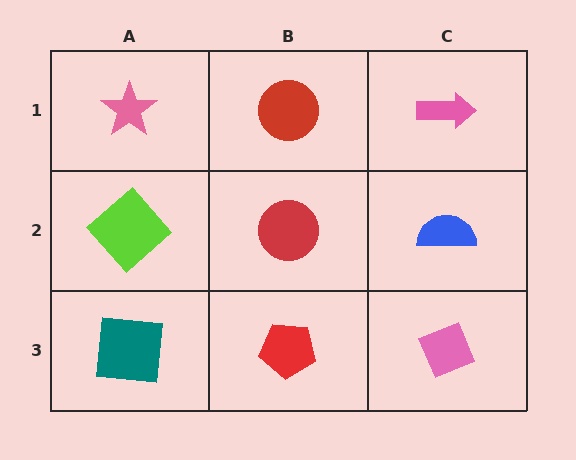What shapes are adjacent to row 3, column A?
A lime diamond (row 2, column A), a red pentagon (row 3, column B).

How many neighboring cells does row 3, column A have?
2.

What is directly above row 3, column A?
A lime diamond.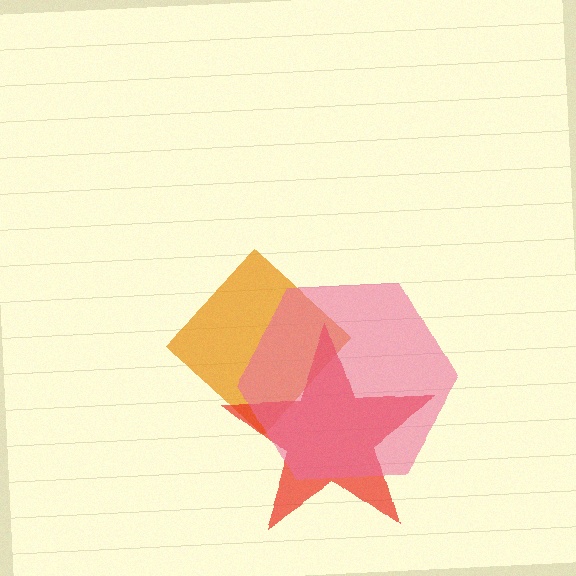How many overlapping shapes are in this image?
There are 3 overlapping shapes in the image.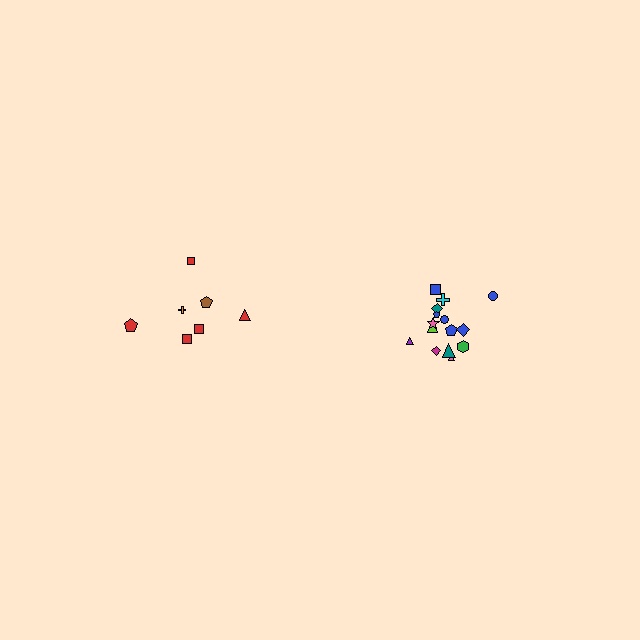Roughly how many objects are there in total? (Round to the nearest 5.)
Roughly 20 objects in total.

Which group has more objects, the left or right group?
The right group.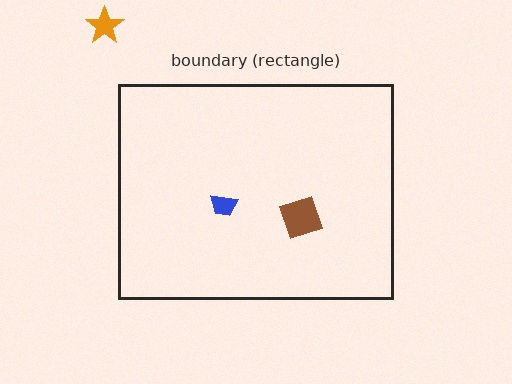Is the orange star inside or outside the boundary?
Outside.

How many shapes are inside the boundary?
2 inside, 1 outside.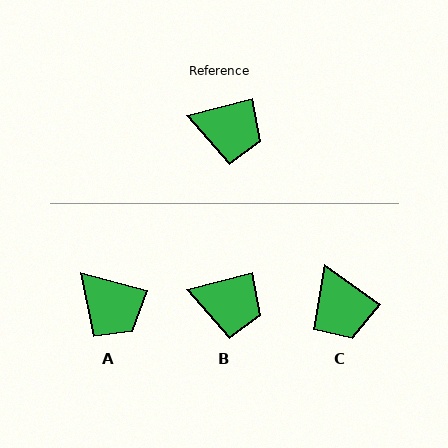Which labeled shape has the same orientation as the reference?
B.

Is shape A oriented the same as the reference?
No, it is off by about 30 degrees.